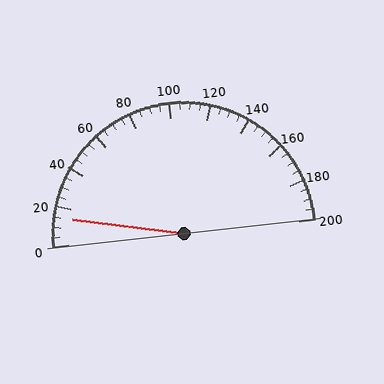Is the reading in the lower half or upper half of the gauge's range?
The reading is in the lower half of the range (0 to 200).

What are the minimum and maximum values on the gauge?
The gauge ranges from 0 to 200.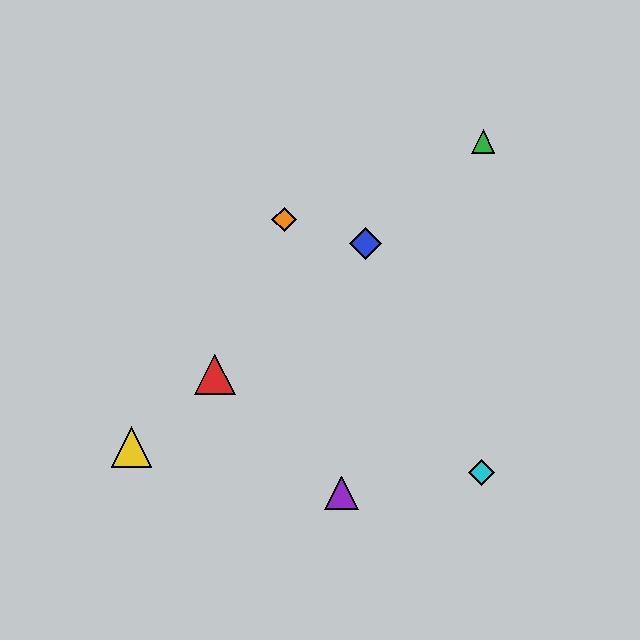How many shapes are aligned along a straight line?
4 shapes (the red triangle, the blue diamond, the green triangle, the yellow triangle) are aligned along a straight line.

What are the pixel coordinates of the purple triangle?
The purple triangle is at (341, 493).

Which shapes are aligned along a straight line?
The red triangle, the blue diamond, the green triangle, the yellow triangle are aligned along a straight line.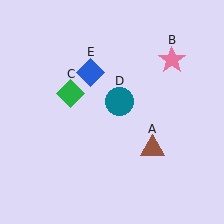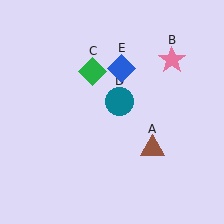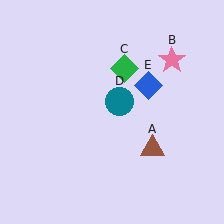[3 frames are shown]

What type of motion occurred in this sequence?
The green diamond (object C), blue diamond (object E) rotated clockwise around the center of the scene.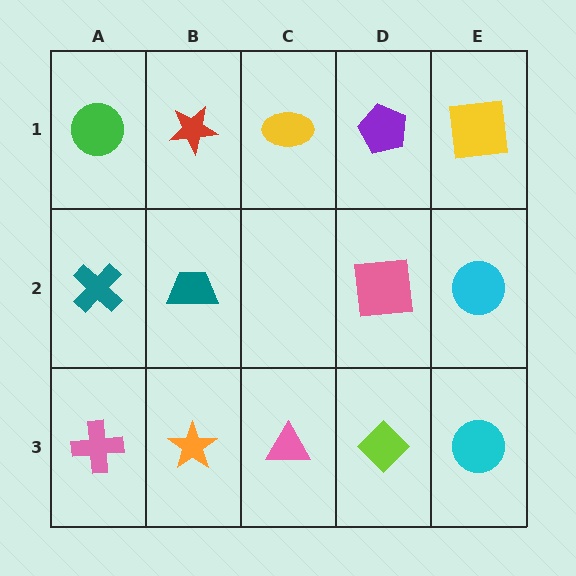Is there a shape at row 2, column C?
No, that cell is empty.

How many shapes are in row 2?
4 shapes.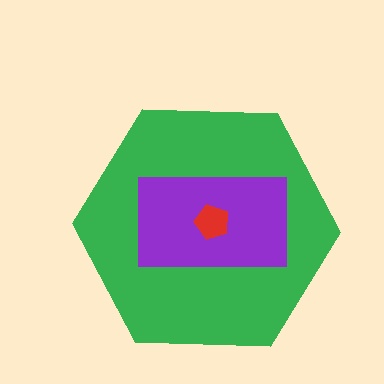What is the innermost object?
The red pentagon.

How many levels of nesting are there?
3.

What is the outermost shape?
The green hexagon.